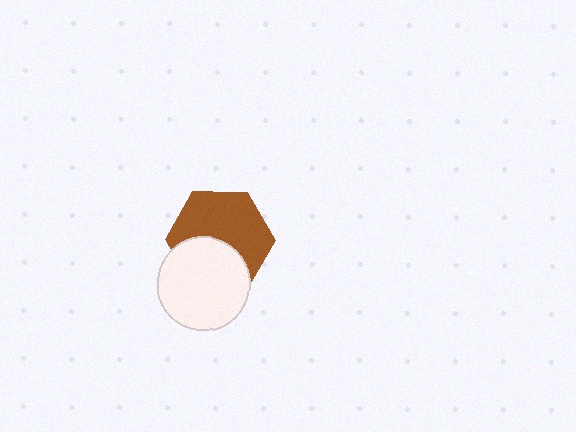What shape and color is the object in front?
The object in front is a white circle.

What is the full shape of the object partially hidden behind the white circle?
The partially hidden object is a brown hexagon.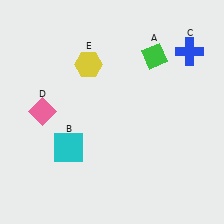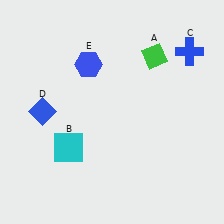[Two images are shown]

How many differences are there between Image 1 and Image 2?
There are 2 differences between the two images.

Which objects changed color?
D changed from pink to blue. E changed from yellow to blue.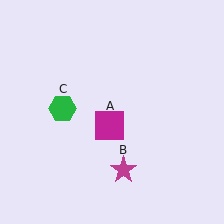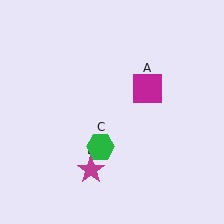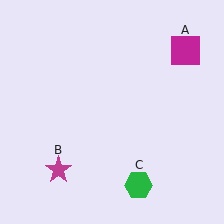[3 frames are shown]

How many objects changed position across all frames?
3 objects changed position: magenta square (object A), magenta star (object B), green hexagon (object C).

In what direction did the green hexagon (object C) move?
The green hexagon (object C) moved down and to the right.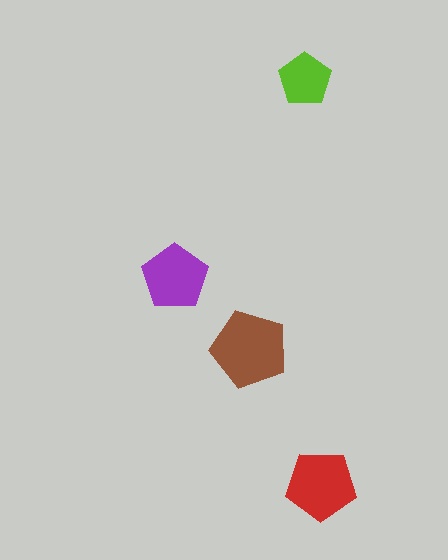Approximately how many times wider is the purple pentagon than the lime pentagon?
About 1.5 times wider.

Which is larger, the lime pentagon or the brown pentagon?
The brown one.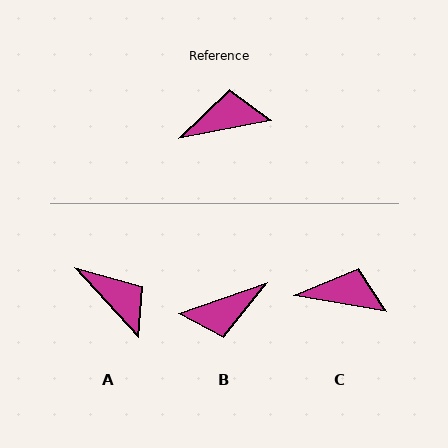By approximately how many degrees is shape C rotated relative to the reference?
Approximately 20 degrees clockwise.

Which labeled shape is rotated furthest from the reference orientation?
B, about 171 degrees away.